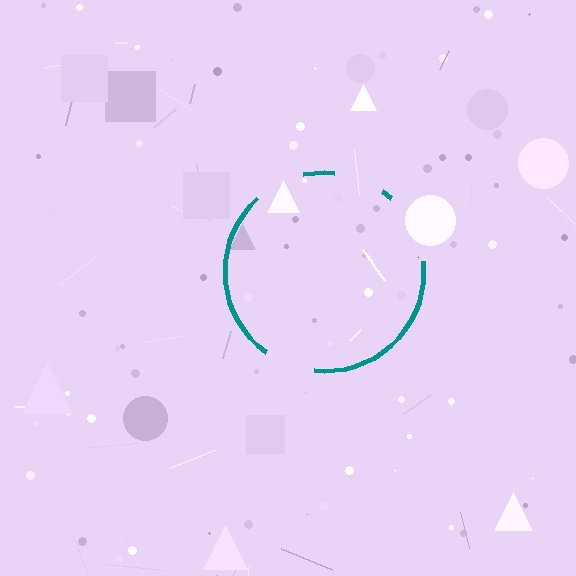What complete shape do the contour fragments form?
The contour fragments form a circle.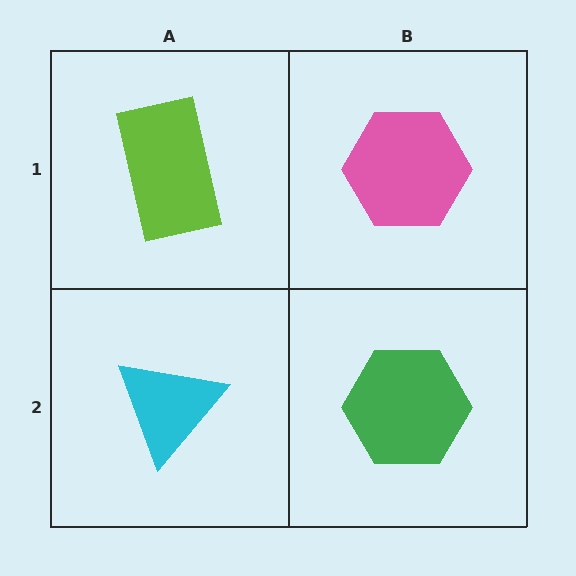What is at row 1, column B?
A pink hexagon.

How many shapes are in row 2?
2 shapes.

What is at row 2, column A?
A cyan triangle.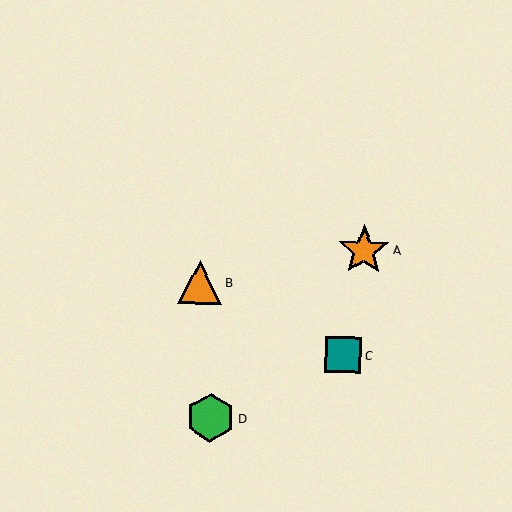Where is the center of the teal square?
The center of the teal square is at (343, 355).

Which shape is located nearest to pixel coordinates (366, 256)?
The orange star (labeled A) at (364, 250) is nearest to that location.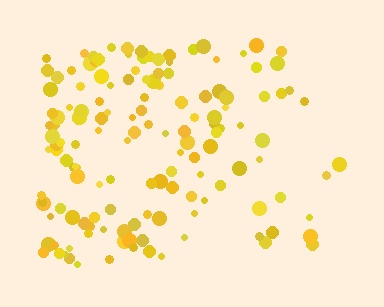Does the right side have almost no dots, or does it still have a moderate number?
Still a moderate number, just noticeably fewer than the left.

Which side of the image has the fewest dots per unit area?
The right.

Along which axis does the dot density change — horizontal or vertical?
Horizontal.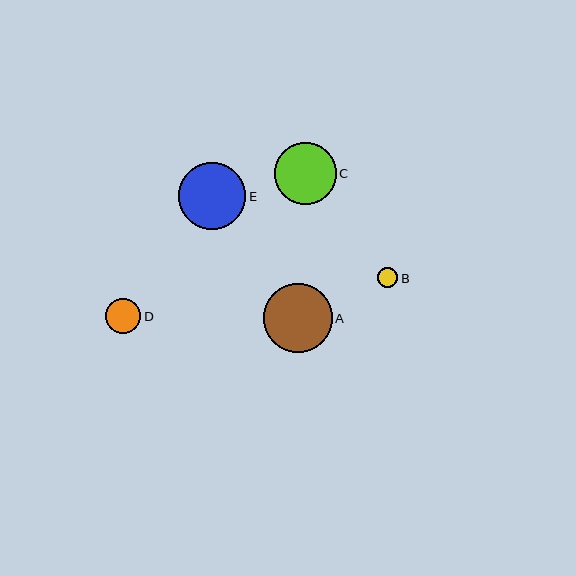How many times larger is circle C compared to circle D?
Circle C is approximately 1.7 times the size of circle D.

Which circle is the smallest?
Circle B is the smallest with a size of approximately 21 pixels.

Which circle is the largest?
Circle A is the largest with a size of approximately 68 pixels.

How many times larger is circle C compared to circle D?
Circle C is approximately 1.7 times the size of circle D.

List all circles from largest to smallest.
From largest to smallest: A, E, C, D, B.